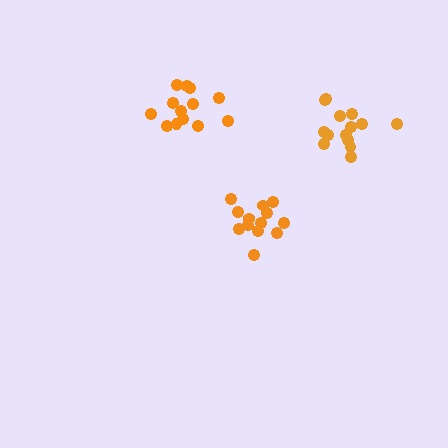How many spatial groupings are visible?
There are 3 spatial groupings.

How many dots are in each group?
Group 1: 13 dots, Group 2: 14 dots, Group 3: 13 dots (40 total).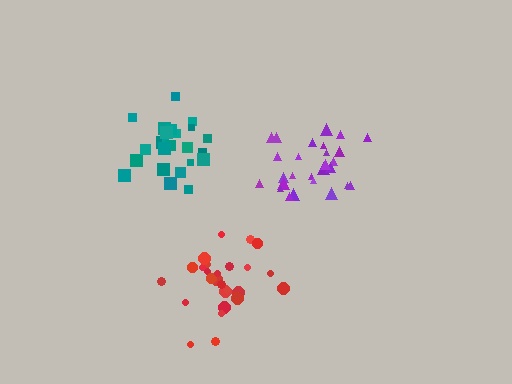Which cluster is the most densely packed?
Purple.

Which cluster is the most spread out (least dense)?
Red.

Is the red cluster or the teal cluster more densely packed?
Teal.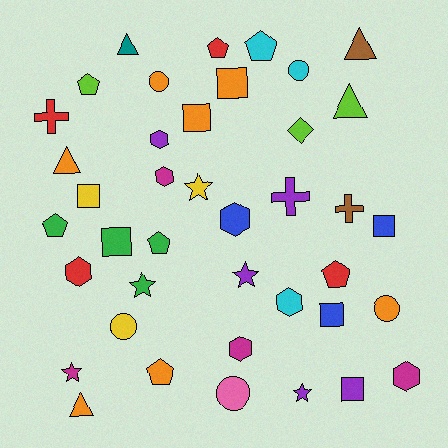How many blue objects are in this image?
There are 3 blue objects.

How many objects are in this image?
There are 40 objects.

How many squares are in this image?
There are 7 squares.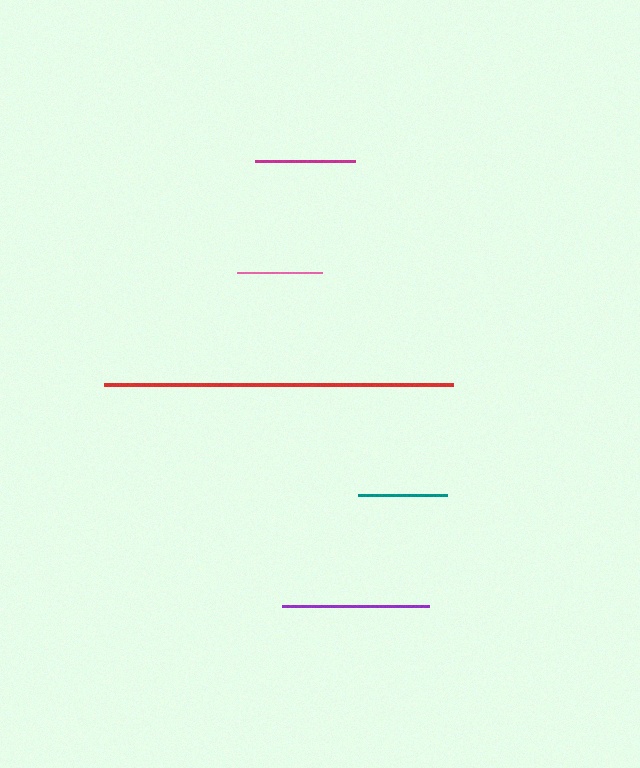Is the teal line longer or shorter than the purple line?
The purple line is longer than the teal line.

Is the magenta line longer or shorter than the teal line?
The magenta line is longer than the teal line.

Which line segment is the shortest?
The pink line is the shortest at approximately 85 pixels.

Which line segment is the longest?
The red line is the longest at approximately 350 pixels.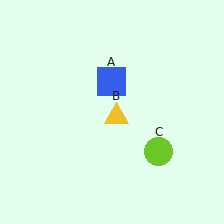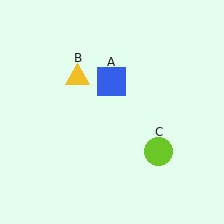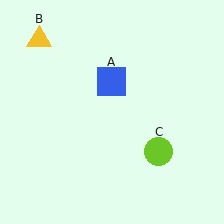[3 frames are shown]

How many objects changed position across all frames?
1 object changed position: yellow triangle (object B).